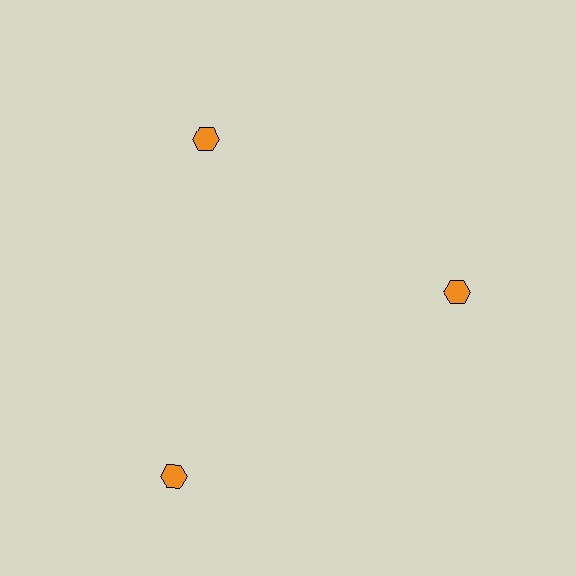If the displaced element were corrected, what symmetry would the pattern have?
It would have 3-fold rotational symmetry — the pattern would map onto itself every 120 degrees.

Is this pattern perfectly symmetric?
No. The 3 orange hexagons are arranged in a ring, but one element near the 7 o'clock position is pushed outward from the center, breaking the 3-fold rotational symmetry.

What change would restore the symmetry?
The symmetry would be restored by moving it inward, back onto the ring so that all 3 hexagons sit at equal angles and equal distance from the center.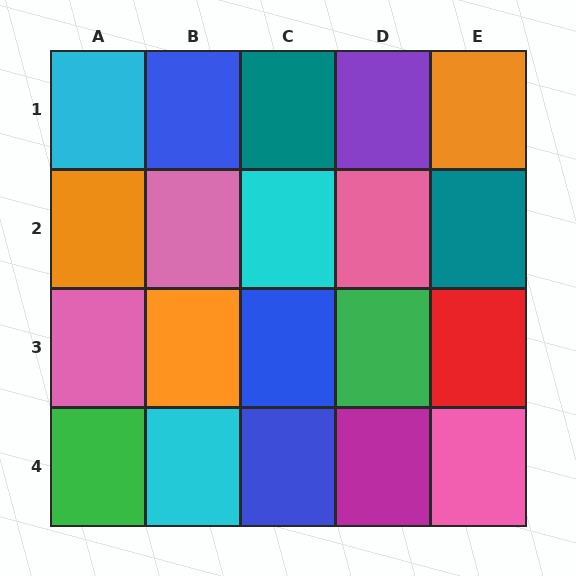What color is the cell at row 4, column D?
Magenta.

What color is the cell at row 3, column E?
Red.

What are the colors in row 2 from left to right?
Orange, pink, cyan, pink, teal.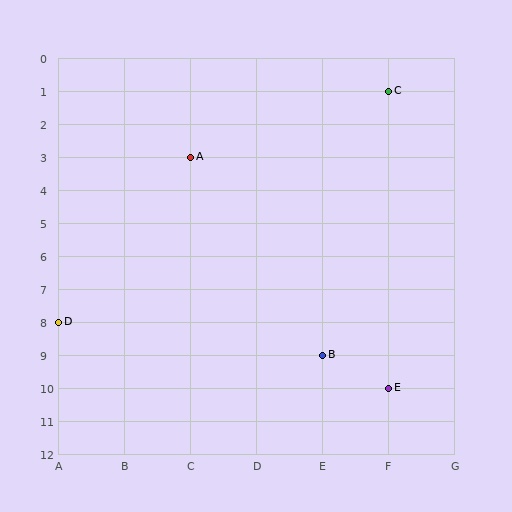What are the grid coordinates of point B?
Point B is at grid coordinates (E, 9).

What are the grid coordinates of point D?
Point D is at grid coordinates (A, 8).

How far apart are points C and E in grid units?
Points C and E are 9 rows apart.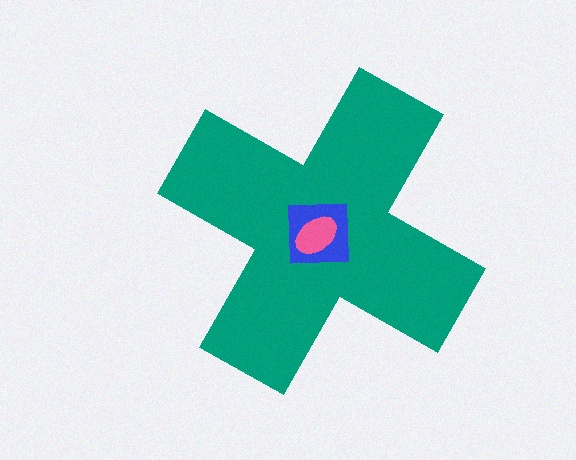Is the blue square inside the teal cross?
Yes.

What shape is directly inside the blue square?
The pink ellipse.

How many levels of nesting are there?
3.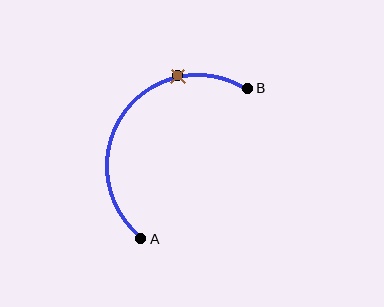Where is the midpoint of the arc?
The arc midpoint is the point on the curve farthest from the straight line joining A and B. It sits above and to the left of that line.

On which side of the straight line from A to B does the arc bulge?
The arc bulges above and to the left of the straight line connecting A and B.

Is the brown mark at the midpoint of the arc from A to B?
No. The brown mark lies on the arc but is closer to endpoint B. The arc midpoint would be at the point on the curve equidistant along the arc from both A and B.